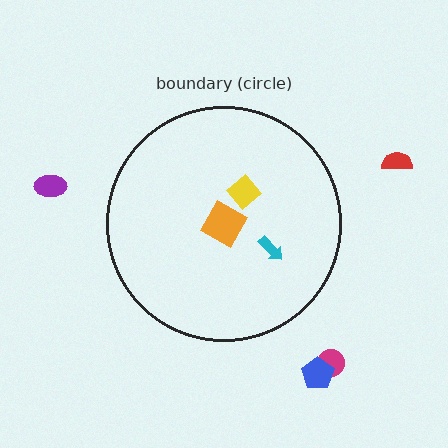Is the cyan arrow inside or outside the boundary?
Inside.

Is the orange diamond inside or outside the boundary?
Inside.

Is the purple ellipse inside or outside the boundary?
Outside.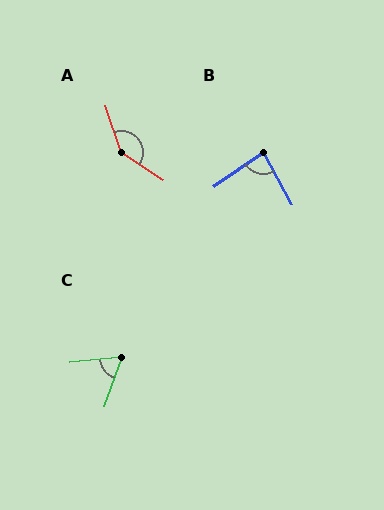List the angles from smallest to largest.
C (65°), B (84°), A (142°).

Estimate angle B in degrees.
Approximately 84 degrees.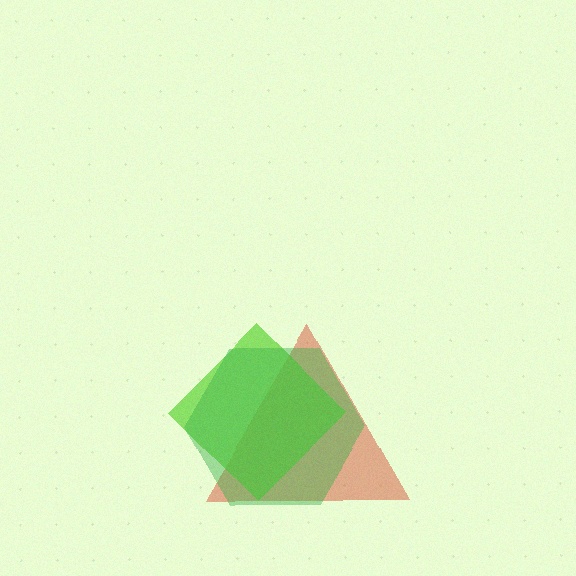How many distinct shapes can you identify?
There are 3 distinct shapes: a red triangle, a lime diamond, a green hexagon.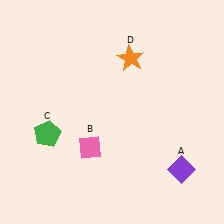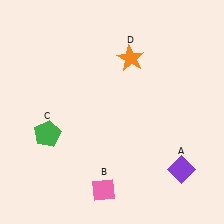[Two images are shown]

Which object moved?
The pink diamond (B) moved down.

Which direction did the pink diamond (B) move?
The pink diamond (B) moved down.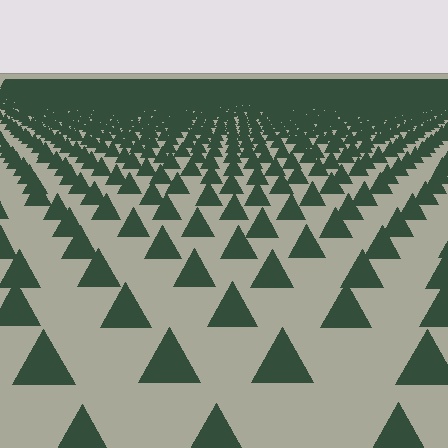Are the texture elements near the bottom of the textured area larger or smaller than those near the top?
Larger. Near the bottom, elements are closer to the viewer and appear at a bigger on-screen size.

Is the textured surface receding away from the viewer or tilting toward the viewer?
The surface is receding away from the viewer. Texture elements get smaller and denser toward the top.